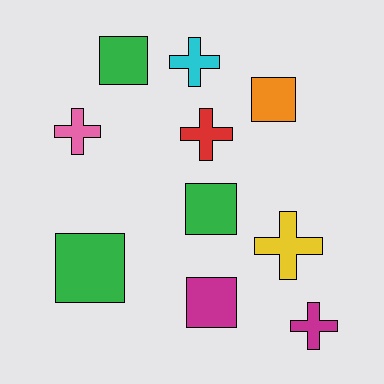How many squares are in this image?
There are 5 squares.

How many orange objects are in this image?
There is 1 orange object.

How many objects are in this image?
There are 10 objects.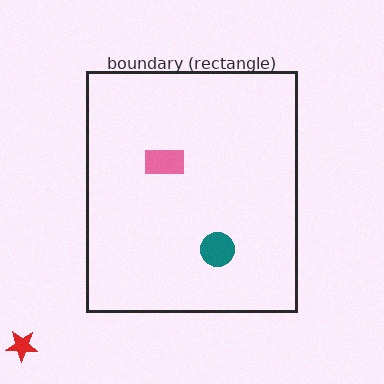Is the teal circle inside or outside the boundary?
Inside.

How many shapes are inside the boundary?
2 inside, 1 outside.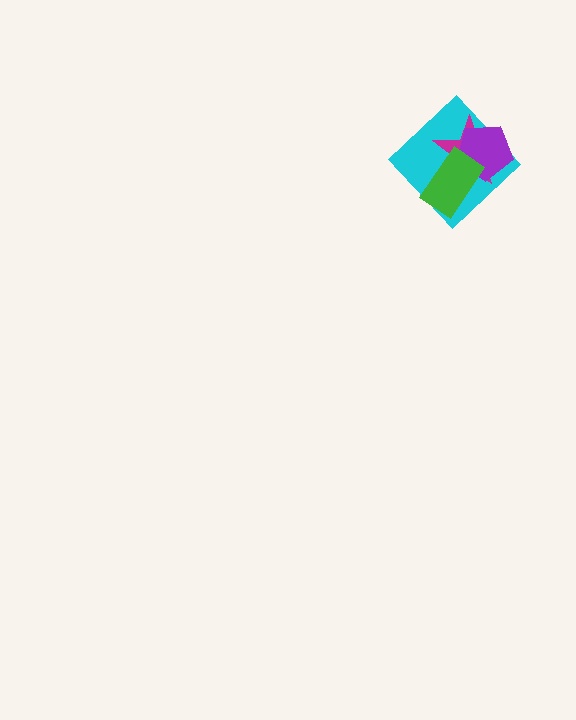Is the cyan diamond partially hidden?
Yes, it is partially covered by another shape.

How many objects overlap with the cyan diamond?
3 objects overlap with the cyan diamond.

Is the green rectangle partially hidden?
No, no other shape covers it.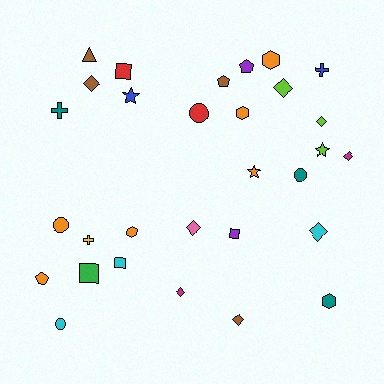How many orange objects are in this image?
There are 6 orange objects.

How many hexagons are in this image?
There are 4 hexagons.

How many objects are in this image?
There are 30 objects.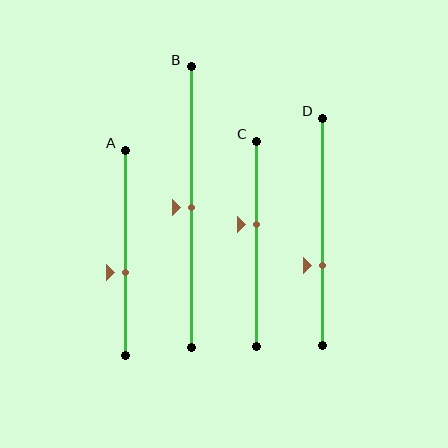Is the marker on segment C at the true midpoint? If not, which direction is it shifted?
No, the marker on segment C is shifted upward by about 10% of the segment length.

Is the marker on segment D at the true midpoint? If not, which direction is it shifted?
No, the marker on segment D is shifted downward by about 15% of the segment length.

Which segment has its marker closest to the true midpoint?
Segment B has its marker closest to the true midpoint.